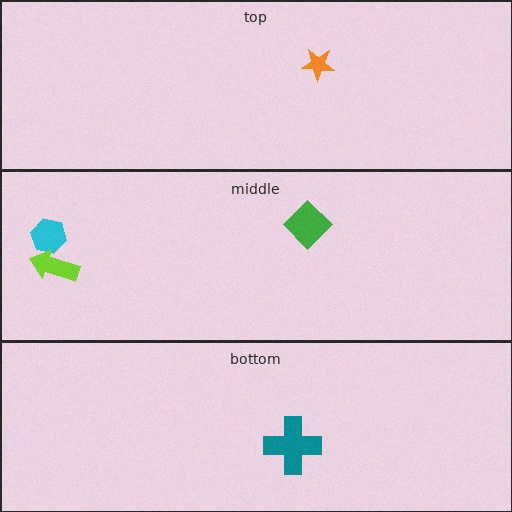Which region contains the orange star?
The top region.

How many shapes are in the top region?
1.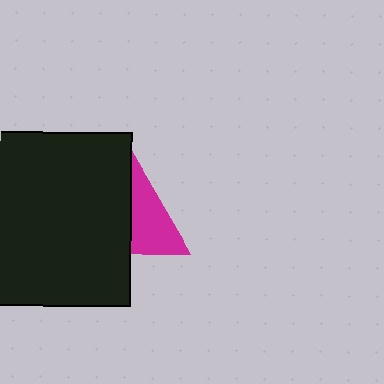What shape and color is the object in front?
The object in front is a black square.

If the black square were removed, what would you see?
You would see the complete magenta triangle.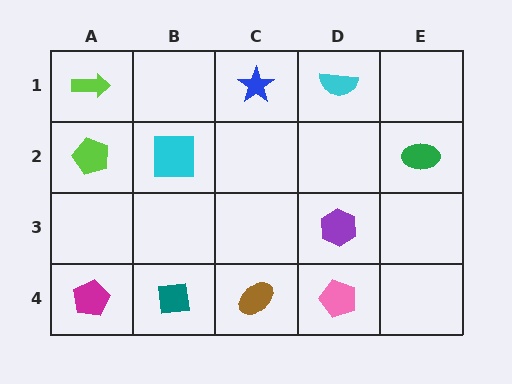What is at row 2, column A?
A lime pentagon.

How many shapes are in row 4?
4 shapes.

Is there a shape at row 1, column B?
No, that cell is empty.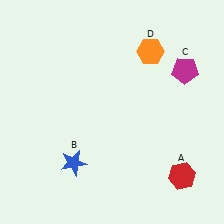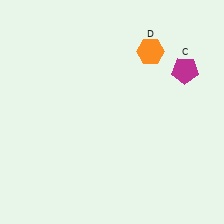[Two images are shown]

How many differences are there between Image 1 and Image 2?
There are 2 differences between the two images.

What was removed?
The red hexagon (A), the blue star (B) were removed in Image 2.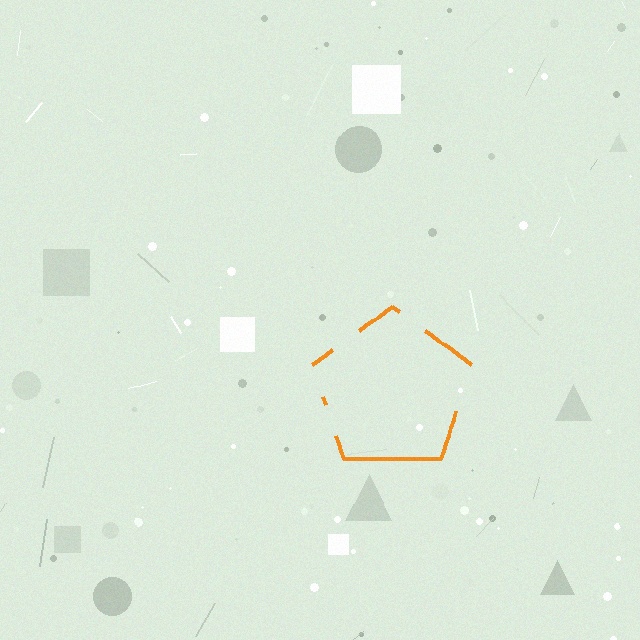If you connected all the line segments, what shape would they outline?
They would outline a pentagon.